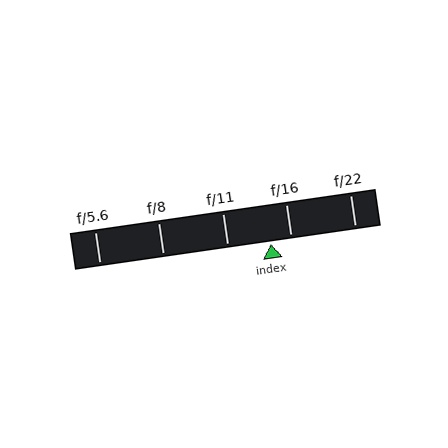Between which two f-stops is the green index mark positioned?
The index mark is between f/11 and f/16.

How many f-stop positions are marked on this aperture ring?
There are 5 f-stop positions marked.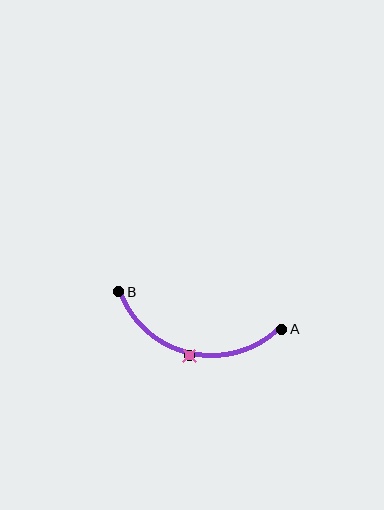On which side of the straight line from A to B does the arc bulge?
The arc bulges below the straight line connecting A and B.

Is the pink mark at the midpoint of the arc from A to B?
Yes. The pink mark lies on the arc at equal arc-length from both A and B — it is the arc midpoint.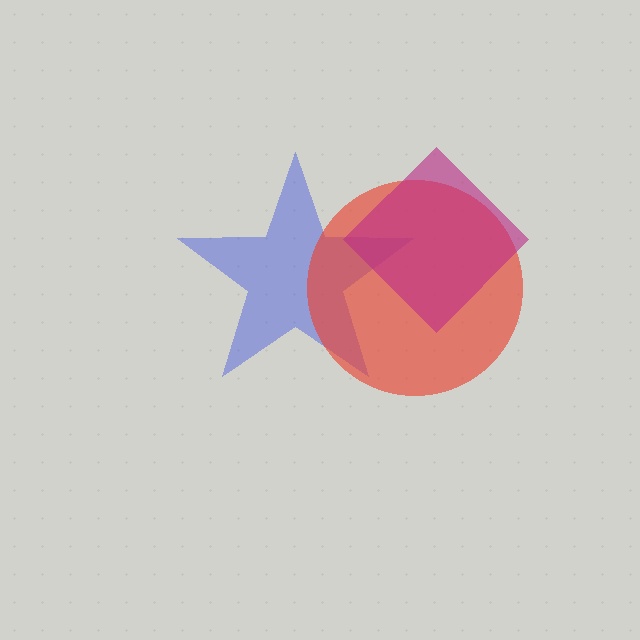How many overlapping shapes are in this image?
There are 3 overlapping shapes in the image.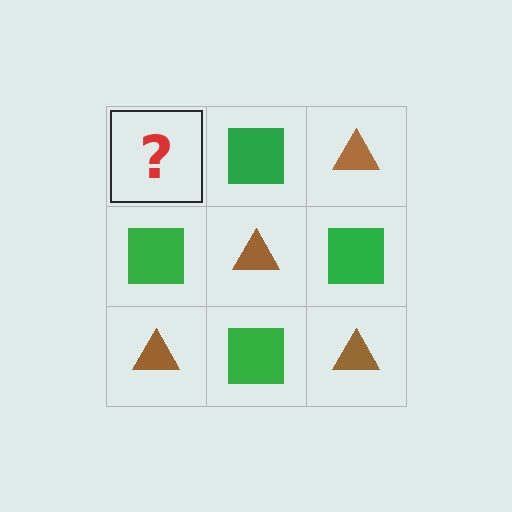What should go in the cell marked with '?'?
The missing cell should contain a brown triangle.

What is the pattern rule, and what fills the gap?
The rule is that it alternates brown triangle and green square in a checkerboard pattern. The gap should be filled with a brown triangle.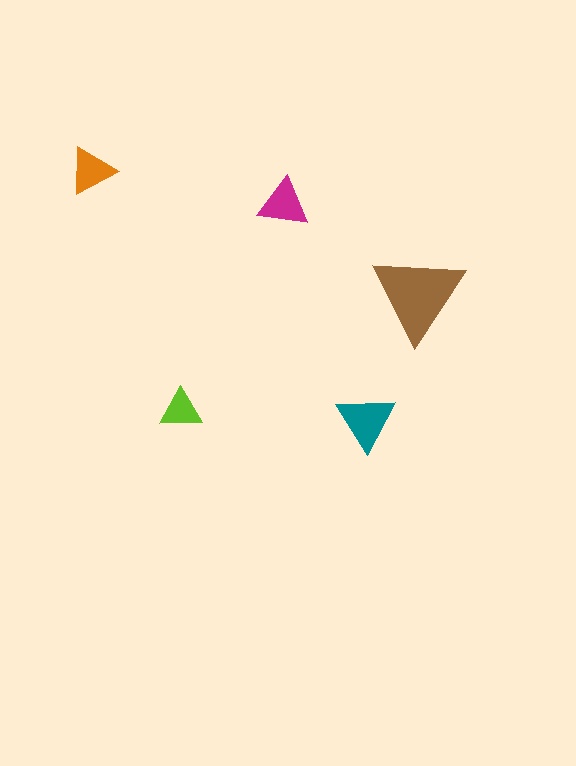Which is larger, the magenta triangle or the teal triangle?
The teal one.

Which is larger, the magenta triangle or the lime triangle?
The magenta one.